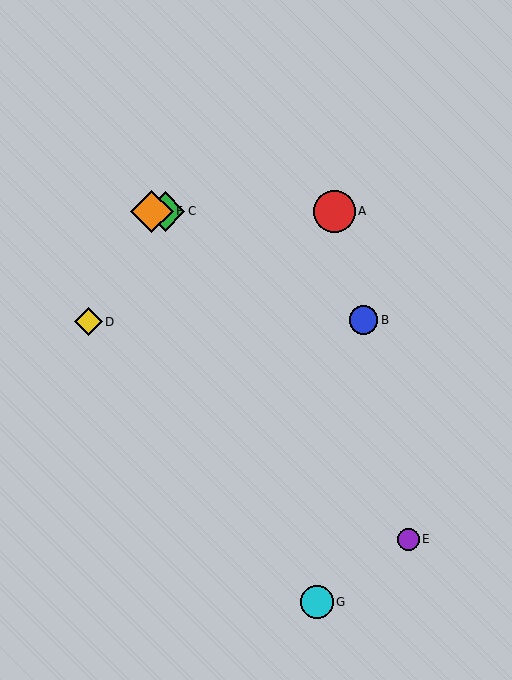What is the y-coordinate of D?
Object D is at y≈322.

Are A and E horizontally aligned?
No, A is at y≈211 and E is at y≈539.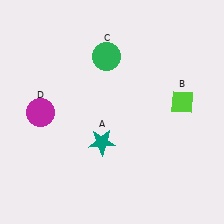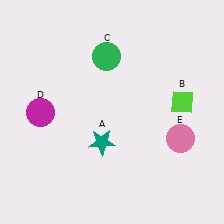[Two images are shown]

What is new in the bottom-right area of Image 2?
A pink circle (E) was added in the bottom-right area of Image 2.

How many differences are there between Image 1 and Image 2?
There is 1 difference between the two images.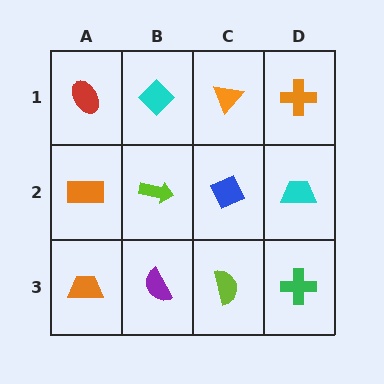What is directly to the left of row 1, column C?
A cyan diamond.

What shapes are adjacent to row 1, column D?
A cyan trapezoid (row 2, column D), an orange triangle (row 1, column C).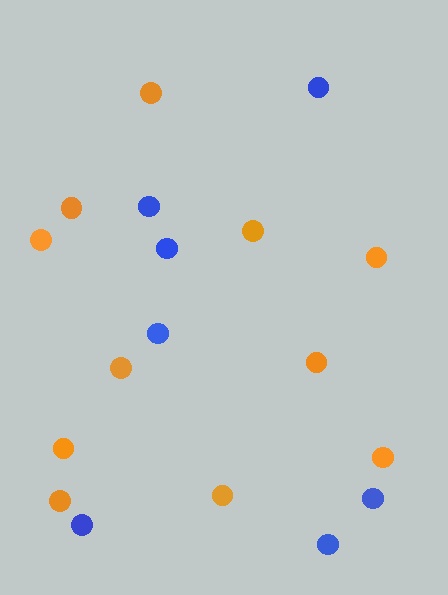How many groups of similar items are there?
There are 2 groups: one group of blue circles (7) and one group of orange circles (11).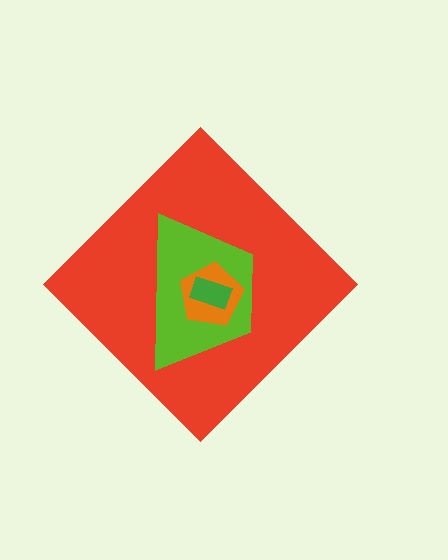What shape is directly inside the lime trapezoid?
The orange pentagon.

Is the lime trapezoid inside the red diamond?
Yes.